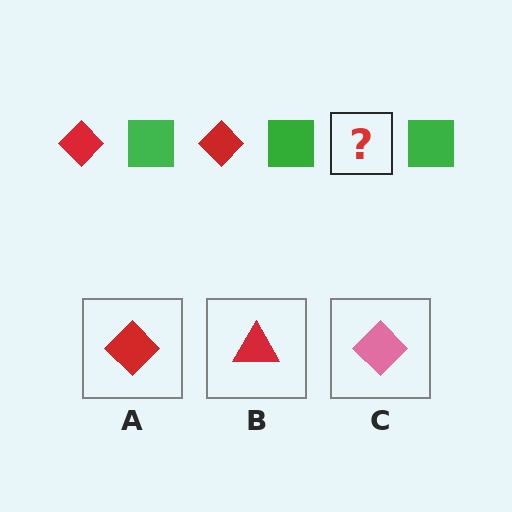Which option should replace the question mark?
Option A.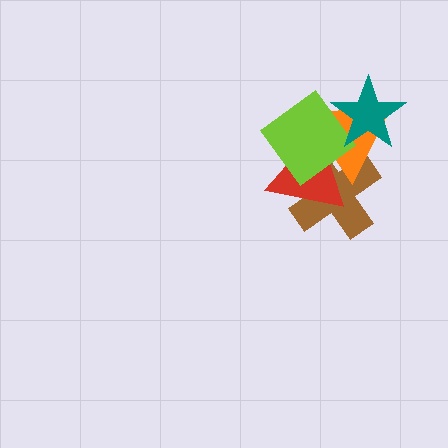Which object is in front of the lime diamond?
The teal star is in front of the lime diamond.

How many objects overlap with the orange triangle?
4 objects overlap with the orange triangle.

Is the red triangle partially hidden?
Yes, it is partially covered by another shape.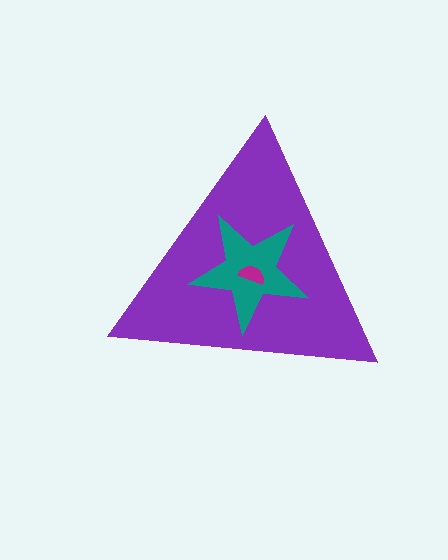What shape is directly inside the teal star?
The magenta semicircle.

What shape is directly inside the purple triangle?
The teal star.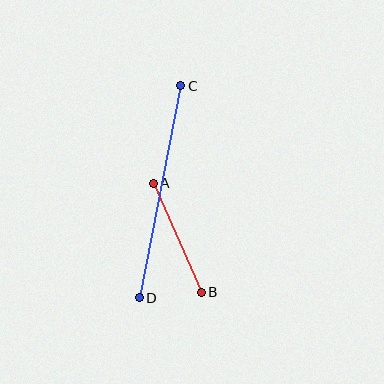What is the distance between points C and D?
The distance is approximately 216 pixels.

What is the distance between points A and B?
The distance is approximately 119 pixels.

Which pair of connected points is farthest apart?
Points C and D are farthest apart.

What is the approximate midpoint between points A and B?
The midpoint is at approximately (177, 238) pixels.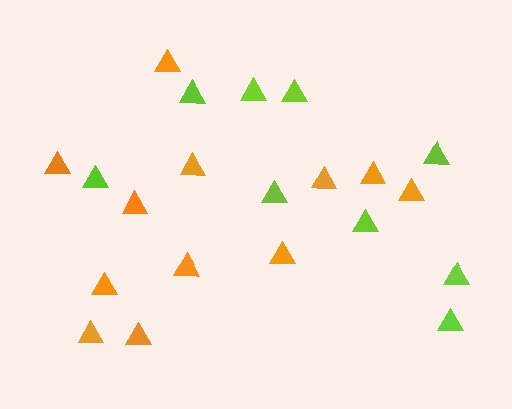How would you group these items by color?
There are 2 groups: one group of orange triangles (12) and one group of lime triangles (9).